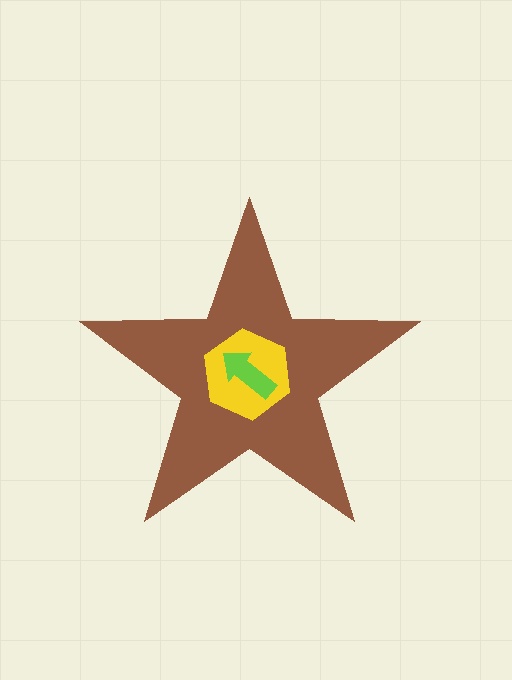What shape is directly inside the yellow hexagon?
The lime arrow.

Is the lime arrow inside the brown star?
Yes.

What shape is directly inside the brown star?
The yellow hexagon.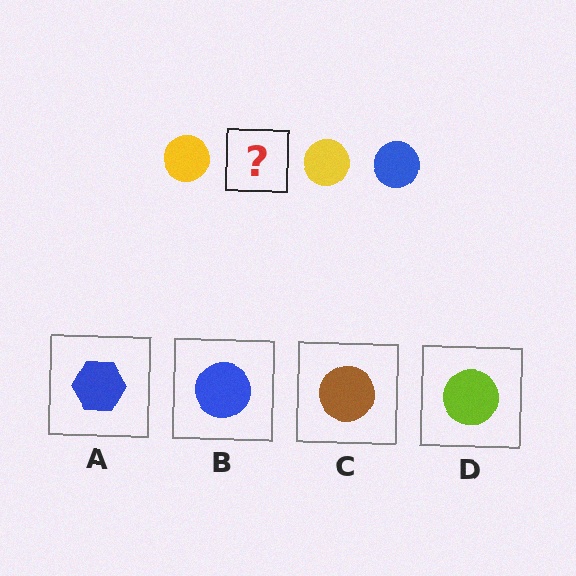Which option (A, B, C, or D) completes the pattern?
B.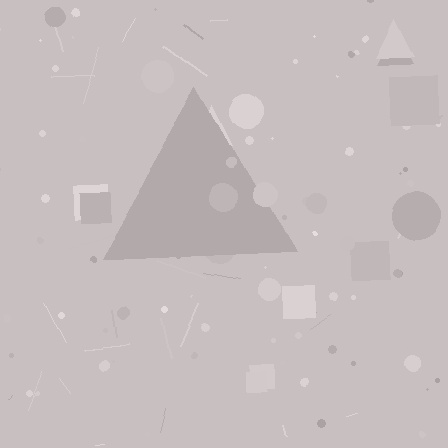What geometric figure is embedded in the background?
A triangle is embedded in the background.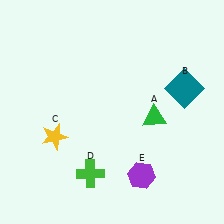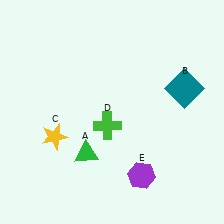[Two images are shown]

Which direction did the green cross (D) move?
The green cross (D) moved up.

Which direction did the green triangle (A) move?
The green triangle (A) moved left.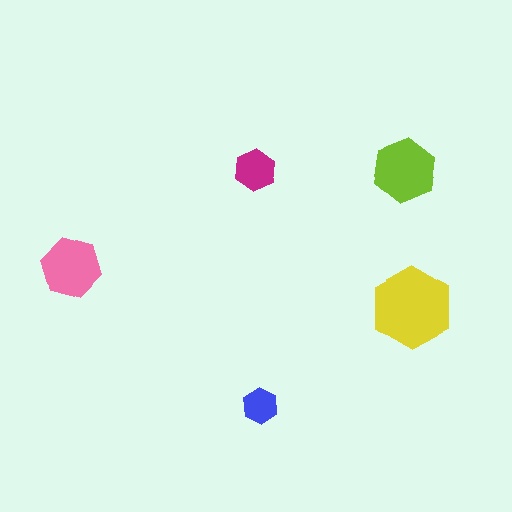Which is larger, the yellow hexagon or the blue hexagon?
The yellow one.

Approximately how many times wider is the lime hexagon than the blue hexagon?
About 2 times wider.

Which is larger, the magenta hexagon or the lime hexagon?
The lime one.